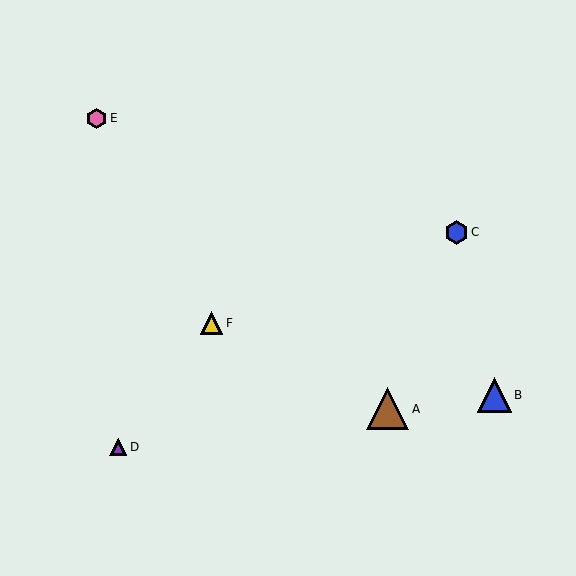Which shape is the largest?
The brown triangle (labeled A) is the largest.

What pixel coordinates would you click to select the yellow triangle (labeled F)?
Click at (211, 323) to select the yellow triangle F.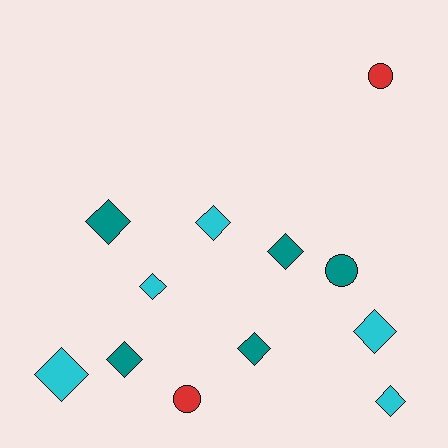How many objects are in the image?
There are 12 objects.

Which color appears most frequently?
Cyan, with 5 objects.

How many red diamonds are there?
There are no red diamonds.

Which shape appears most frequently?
Diamond, with 9 objects.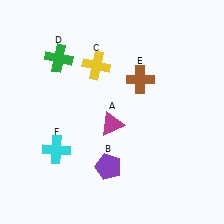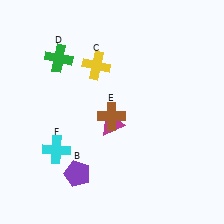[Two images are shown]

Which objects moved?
The objects that moved are: the purple pentagon (B), the brown cross (E).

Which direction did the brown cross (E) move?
The brown cross (E) moved down.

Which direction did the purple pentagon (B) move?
The purple pentagon (B) moved left.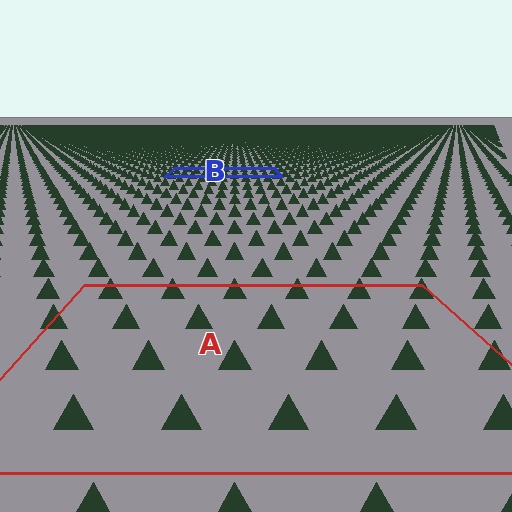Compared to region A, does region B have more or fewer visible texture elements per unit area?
Region B has more texture elements per unit area — they are packed more densely because it is farther away.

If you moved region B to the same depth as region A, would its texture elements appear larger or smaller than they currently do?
They would appear larger. At a closer depth, the same texture elements are projected at a bigger on-screen size.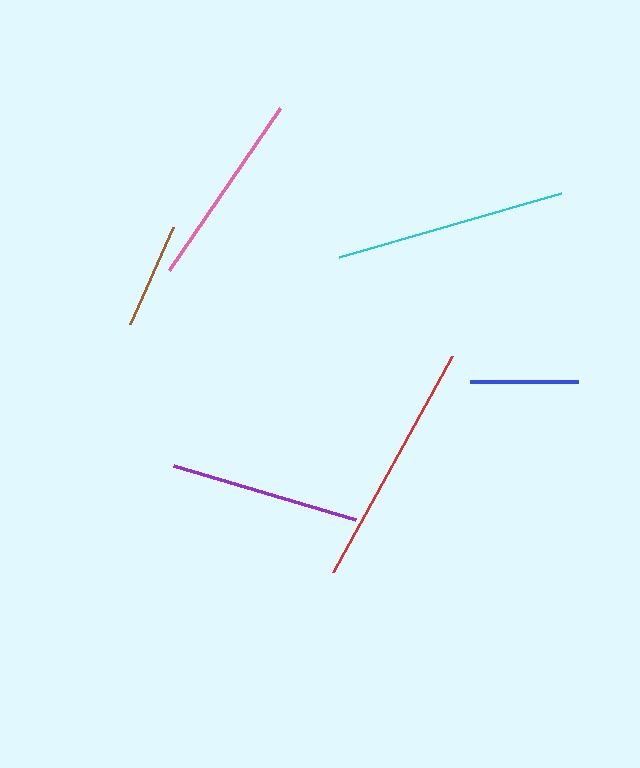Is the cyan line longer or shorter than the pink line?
The cyan line is longer than the pink line.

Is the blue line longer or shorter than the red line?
The red line is longer than the blue line.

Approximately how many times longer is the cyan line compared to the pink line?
The cyan line is approximately 1.2 times the length of the pink line.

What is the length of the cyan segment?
The cyan segment is approximately 231 pixels long.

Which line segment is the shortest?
The brown line is the shortest at approximately 107 pixels.